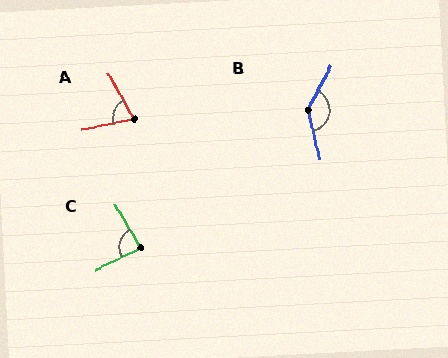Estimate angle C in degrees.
Approximately 86 degrees.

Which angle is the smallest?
A, at approximately 72 degrees.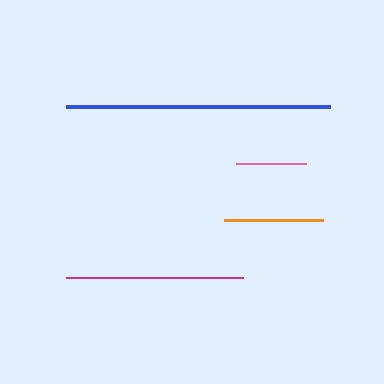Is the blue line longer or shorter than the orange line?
The blue line is longer than the orange line.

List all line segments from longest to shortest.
From longest to shortest: blue, magenta, orange, pink.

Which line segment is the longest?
The blue line is the longest at approximately 263 pixels.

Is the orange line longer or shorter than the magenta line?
The magenta line is longer than the orange line.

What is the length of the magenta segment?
The magenta segment is approximately 178 pixels long.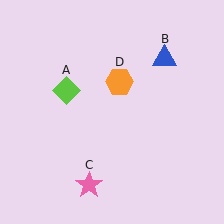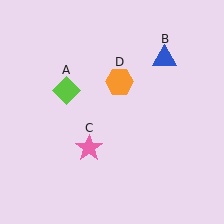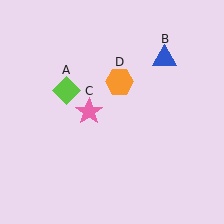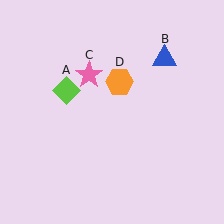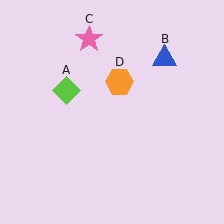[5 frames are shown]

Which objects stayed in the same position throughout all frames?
Lime diamond (object A) and blue triangle (object B) and orange hexagon (object D) remained stationary.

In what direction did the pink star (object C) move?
The pink star (object C) moved up.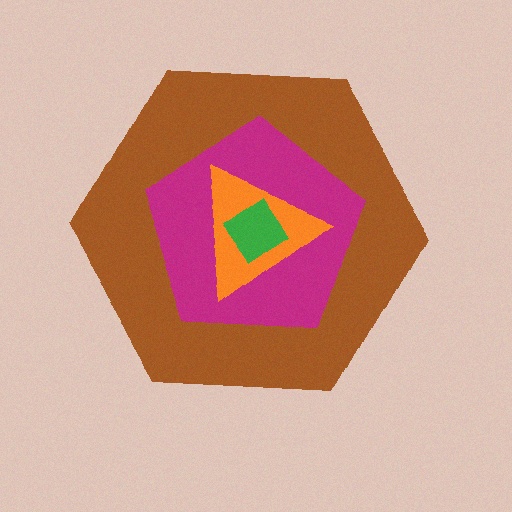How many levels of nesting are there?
4.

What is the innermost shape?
The green diamond.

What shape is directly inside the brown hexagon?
The magenta pentagon.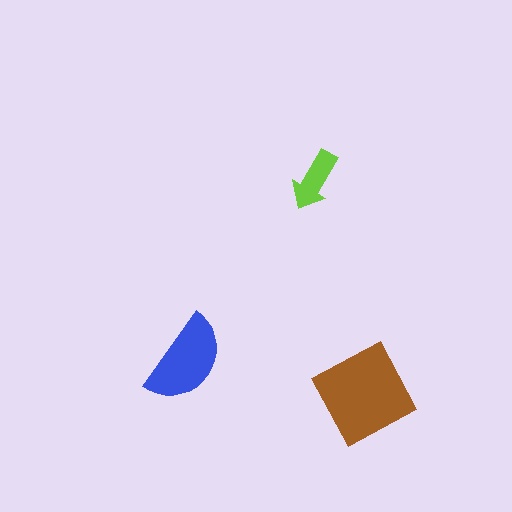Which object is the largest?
The brown diamond.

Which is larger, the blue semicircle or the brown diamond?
The brown diamond.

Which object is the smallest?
The lime arrow.